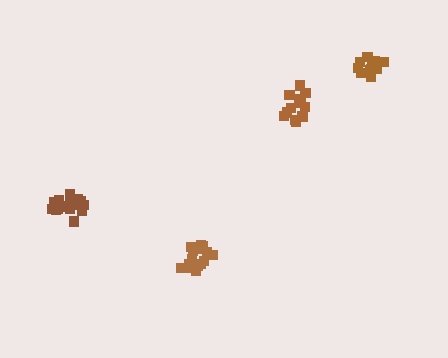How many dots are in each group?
Group 1: 18 dots, Group 2: 13 dots, Group 3: 17 dots, Group 4: 12 dots (60 total).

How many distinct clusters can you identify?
There are 4 distinct clusters.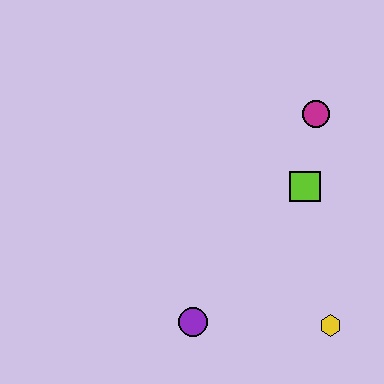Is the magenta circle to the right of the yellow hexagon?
No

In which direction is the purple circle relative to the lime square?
The purple circle is below the lime square.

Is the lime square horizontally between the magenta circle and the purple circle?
Yes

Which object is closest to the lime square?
The magenta circle is closest to the lime square.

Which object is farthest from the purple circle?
The magenta circle is farthest from the purple circle.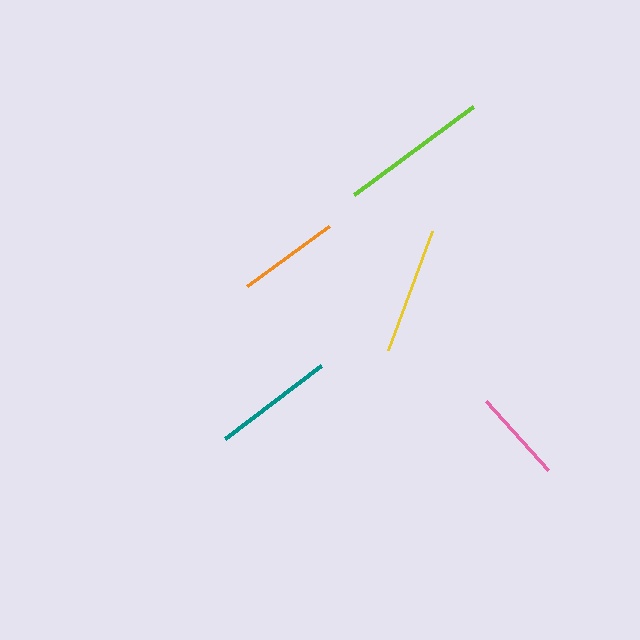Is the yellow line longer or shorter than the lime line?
The lime line is longer than the yellow line.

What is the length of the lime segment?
The lime segment is approximately 148 pixels long.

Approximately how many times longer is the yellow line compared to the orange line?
The yellow line is approximately 1.2 times the length of the orange line.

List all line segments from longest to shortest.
From longest to shortest: lime, yellow, teal, orange, pink.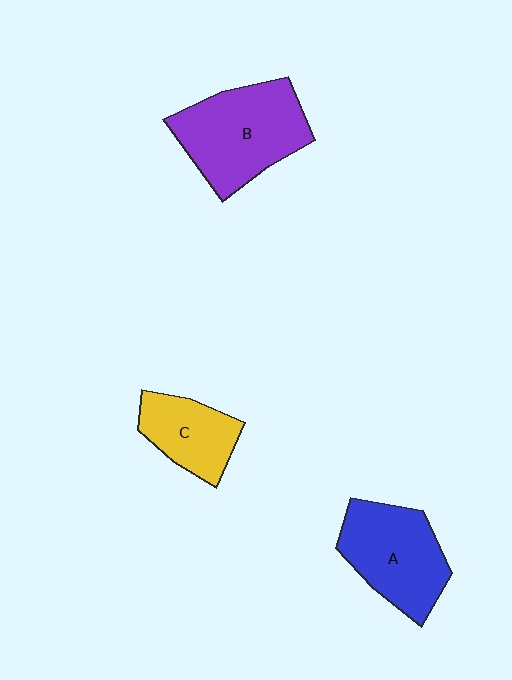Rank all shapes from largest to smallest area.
From largest to smallest: B (purple), A (blue), C (yellow).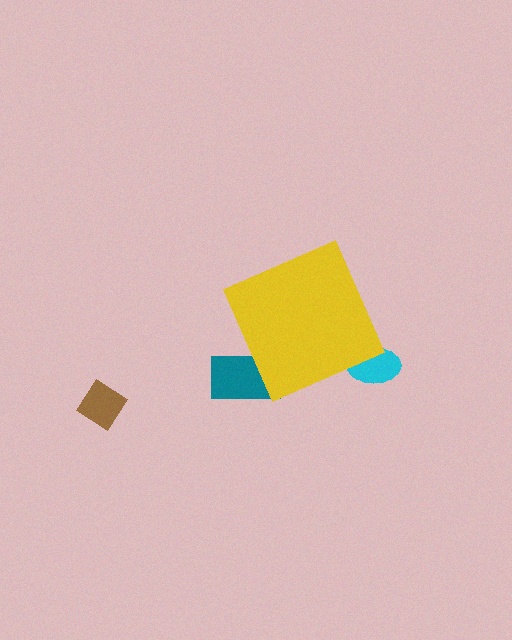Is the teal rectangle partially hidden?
Yes, the teal rectangle is partially hidden behind the yellow diamond.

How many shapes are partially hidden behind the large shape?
2 shapes are partially hidden.